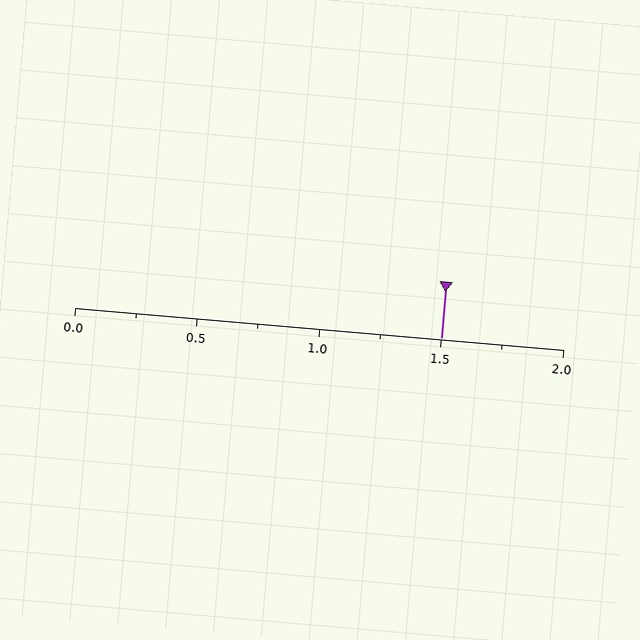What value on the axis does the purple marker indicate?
The marker indicates approximately 1.5.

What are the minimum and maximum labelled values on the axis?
The axis runs from 0.0 to 2.0.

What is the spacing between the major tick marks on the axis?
The major ticks are spaced 0.5 apart.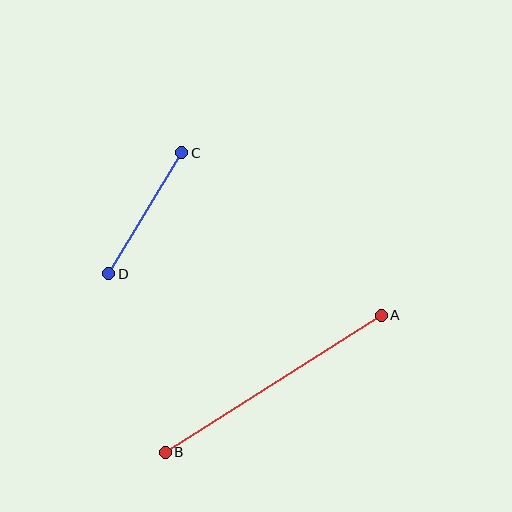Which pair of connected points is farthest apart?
Points A and B are farthest apart.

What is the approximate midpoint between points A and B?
The midpoint is at approximately (273, 384) pixels.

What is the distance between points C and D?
The distance is approximately 142 pixels.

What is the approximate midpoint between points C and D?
The midpoint is at approximately (145, 213) pixels.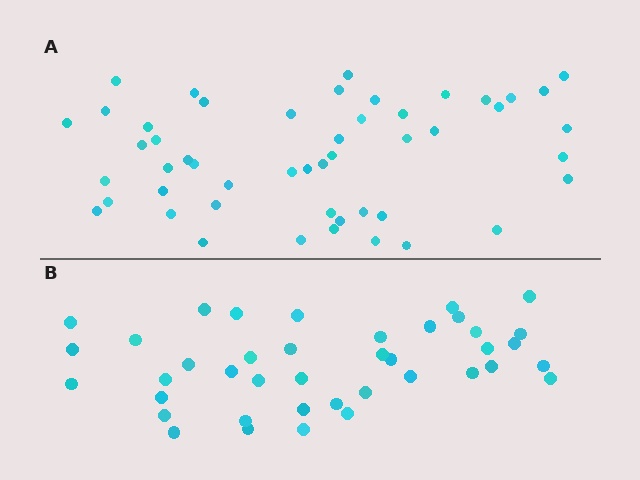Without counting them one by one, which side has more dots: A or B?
Region A (the top region) has more dots.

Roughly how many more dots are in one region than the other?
Region A has roughly 10 or so more dots than region B.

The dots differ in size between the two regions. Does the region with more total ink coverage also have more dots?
No. Region B has more total ink coverage because its dots are larger, but region A actually contains more individual dots. Total area can be misleading — the number of items is what matters here.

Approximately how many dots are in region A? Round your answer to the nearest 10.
About 50 dots.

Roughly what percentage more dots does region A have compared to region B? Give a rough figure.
About 25% more.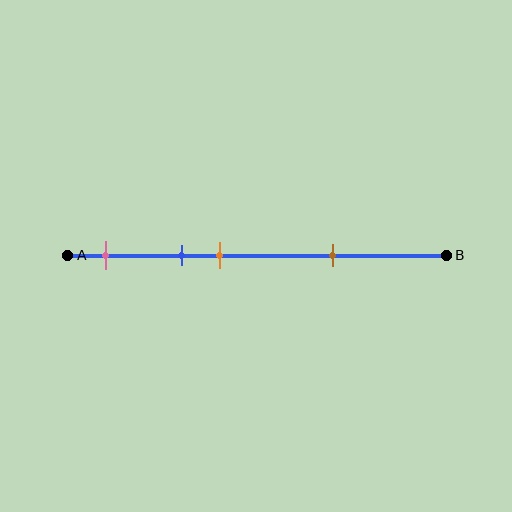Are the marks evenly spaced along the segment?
No, the marks are not evenly spaced.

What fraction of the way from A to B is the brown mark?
The brown mark is approximately 70% (0.7) of the way from A to B.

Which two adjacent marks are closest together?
The blue and orange marks are the closest adjacent pair.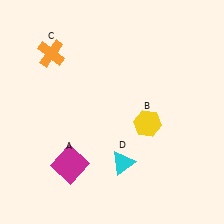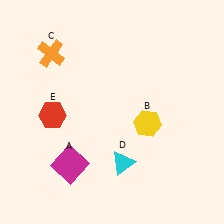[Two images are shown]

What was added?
A red hexagon (E) was added in Image 2.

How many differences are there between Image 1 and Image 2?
There is 1 difference between the two images.